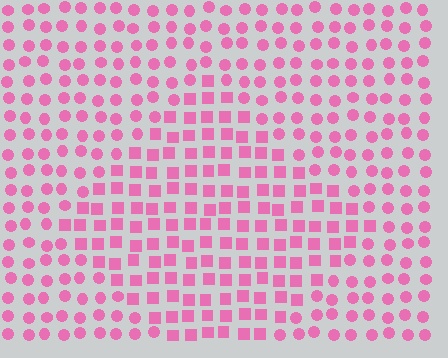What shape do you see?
I see a diamond.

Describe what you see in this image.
The image is filled with small pink elements arranged in a uniform grid. A diamond-shaped region contains squares, while the surrounding area contains circles. The boundary is defined purely by the change in element shape.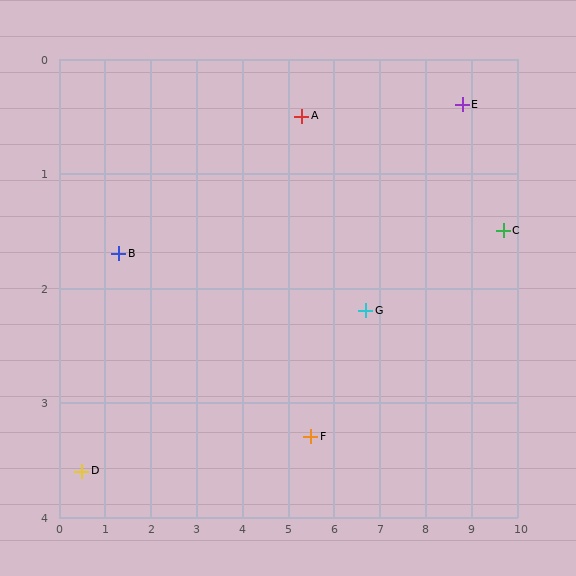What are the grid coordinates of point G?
Point G is at approximately (6.7, 2.2).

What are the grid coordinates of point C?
Point C is at approximately (9.7, 1.5).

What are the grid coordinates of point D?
Point D is at approximately (0.5, 3.6).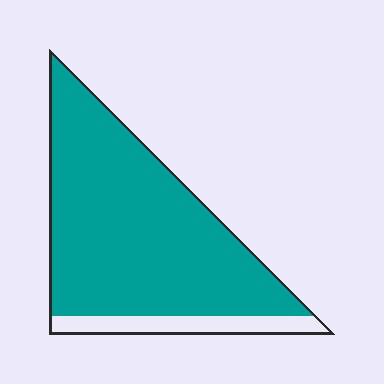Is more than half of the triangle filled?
Yes.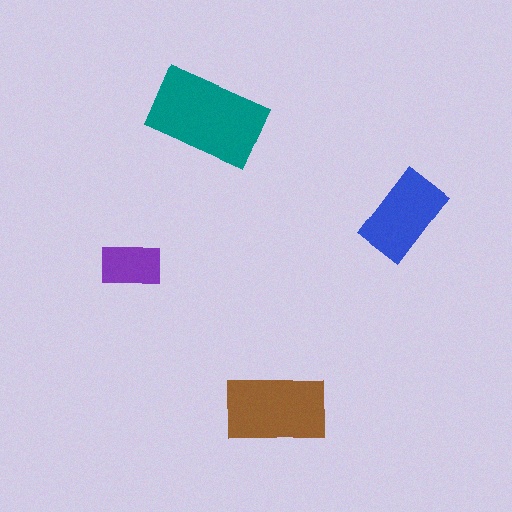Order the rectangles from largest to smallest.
the teal one, the brown one, the blue one, the purple one.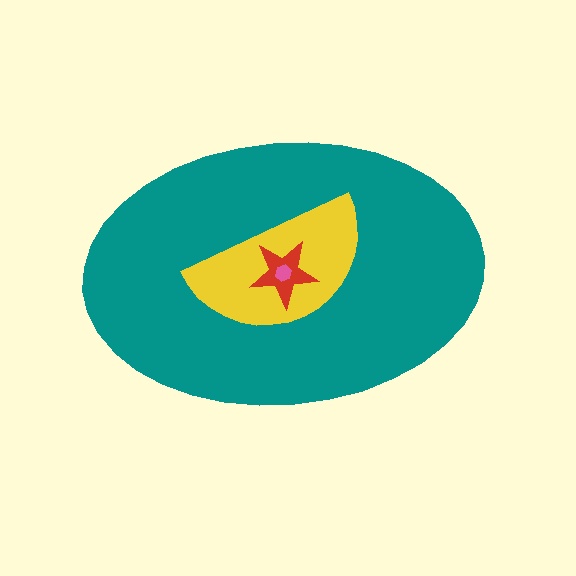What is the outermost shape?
The teal ellipse.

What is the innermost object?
The pink hexagon.